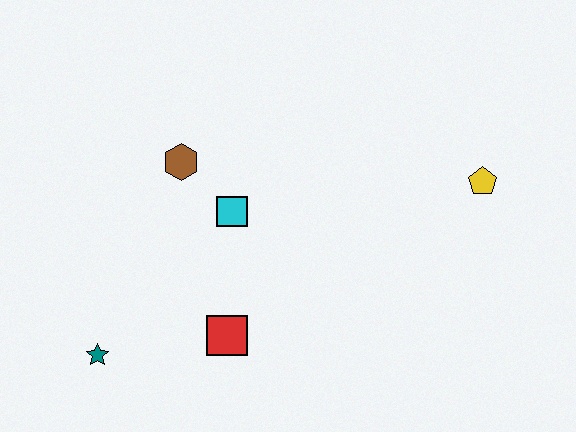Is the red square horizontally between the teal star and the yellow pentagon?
Yes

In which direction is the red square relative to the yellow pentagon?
The red square is to the left of the yellow pentagon.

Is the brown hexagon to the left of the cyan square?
Yes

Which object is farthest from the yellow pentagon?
The teal star is farthest from the yellow pentagon.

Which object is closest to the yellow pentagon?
The cyan square is closest to the yellow pentagon.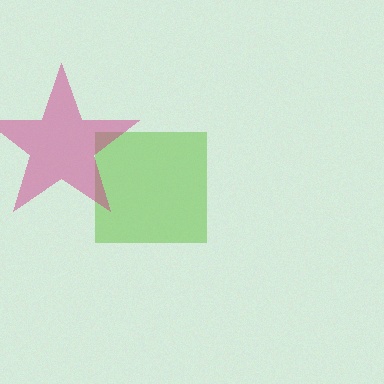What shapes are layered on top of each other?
The layered shapes are: a lime square, a magenta star.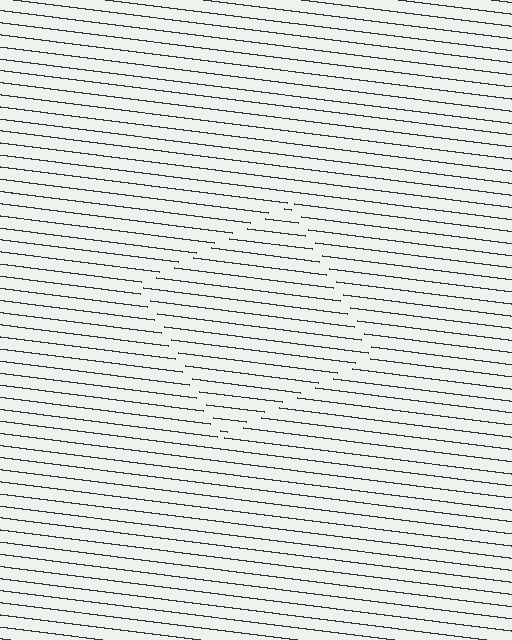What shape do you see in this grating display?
An illusory square. The interior of the shape contains the same grating, shifted by half a period — the contour is defined by the phase discontinuity where line-ends from the inner and outer gratings abut.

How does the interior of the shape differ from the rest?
The interior of the shape contains the same grating, shifted by half a period — the contour is defined by the phase discontinuity where line-ends from the inner and outer gratings abut.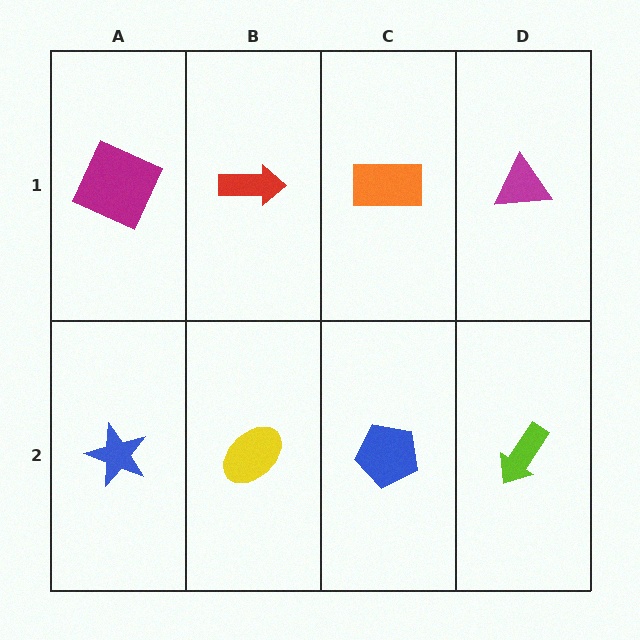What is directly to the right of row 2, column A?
A yellow ellipse.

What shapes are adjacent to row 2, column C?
An orange rectangle (row 1, column C), a yellow ellipse (row 2, column B), a lime arrow (row 2, column D).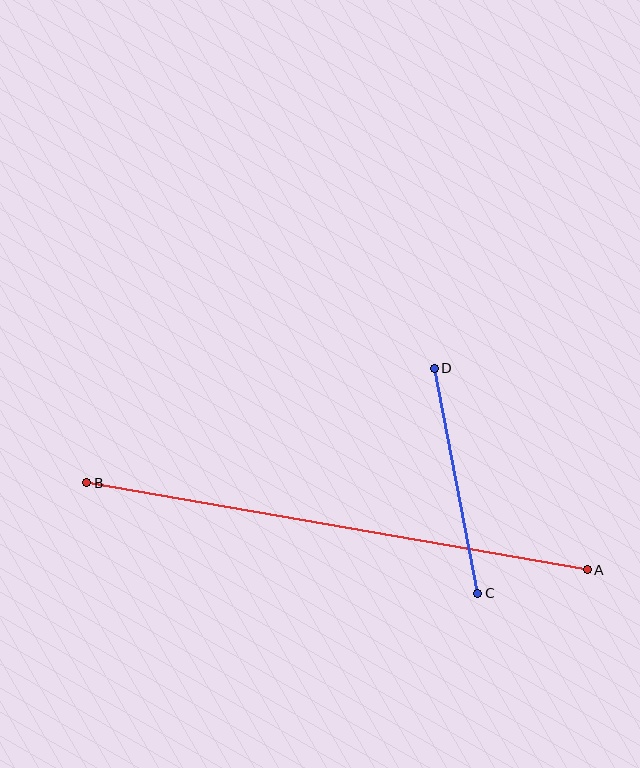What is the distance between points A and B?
The distance is approximately 508 pixels.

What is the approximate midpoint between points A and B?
The midpoint is at approximately (337, 526) pixels.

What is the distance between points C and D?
The distance is approximately 229 pixels.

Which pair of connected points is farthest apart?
Points A and B are farthest apart.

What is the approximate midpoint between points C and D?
The midpoint is at approximately (456, 481) pixels.